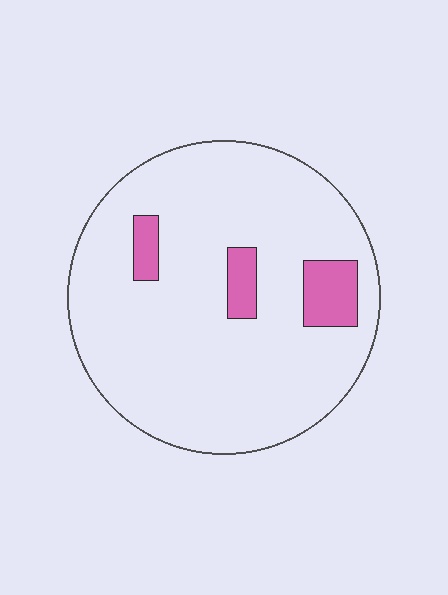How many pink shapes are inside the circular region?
3.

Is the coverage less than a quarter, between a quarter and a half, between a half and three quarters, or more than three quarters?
Less than a quarter.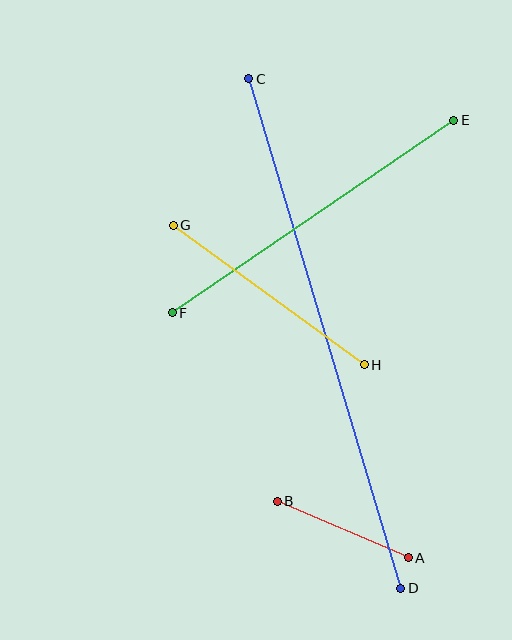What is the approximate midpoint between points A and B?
The midpoint is at approximately (343, 530) pixels.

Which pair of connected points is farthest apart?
Points C and D are farthest apart.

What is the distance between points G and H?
The distance is approximately 236 pixels.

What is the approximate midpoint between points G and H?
The midpoint is at approximately (269, 295) pixels.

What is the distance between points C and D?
The distance is approximately 532 pixels.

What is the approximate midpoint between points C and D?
The midpoint is at approximately (325, 334) pixels.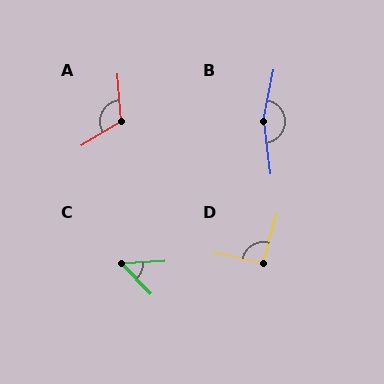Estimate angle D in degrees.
Approximately 93 degrees.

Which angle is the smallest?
C, at approximately 49 degrees.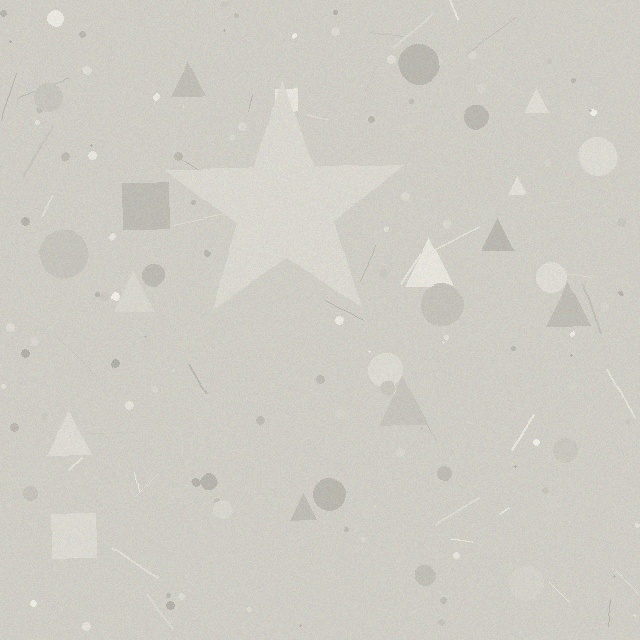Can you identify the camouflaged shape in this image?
The camouflaged shape is a star.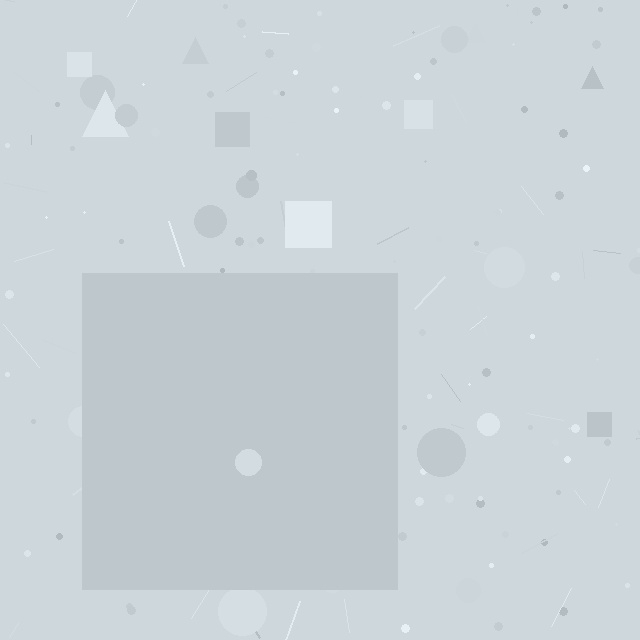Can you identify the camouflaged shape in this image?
The camouflaged shape is a square.